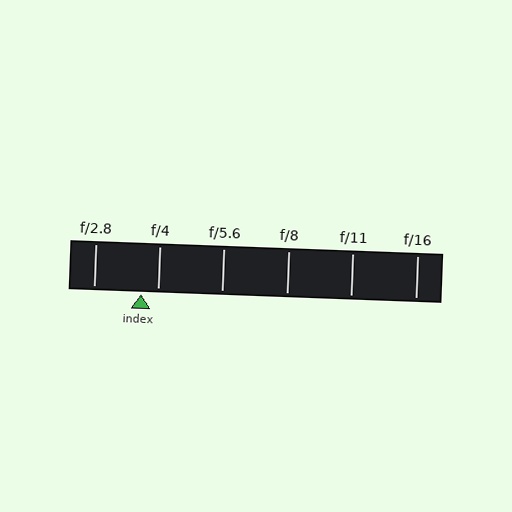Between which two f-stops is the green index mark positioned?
The index mark is between f/2.8 and f/4.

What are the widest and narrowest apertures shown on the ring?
The widest aperture shown is f/2.8 and the narrowest is f/16.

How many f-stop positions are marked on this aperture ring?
There are 6 f-stop positions marked.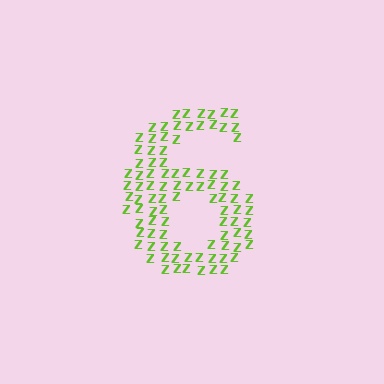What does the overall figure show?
The overall figure shows the digit 6.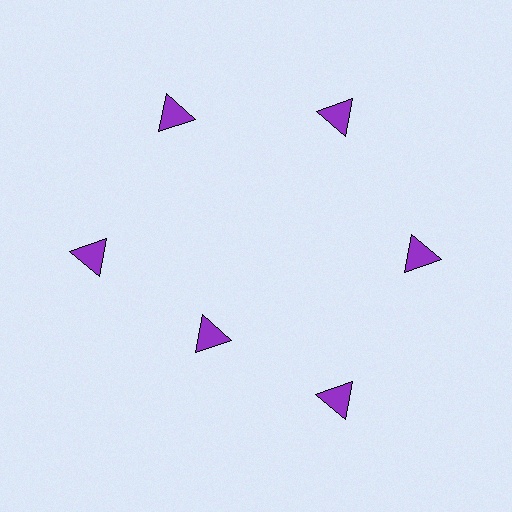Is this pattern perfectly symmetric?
No. The 6 purple triangles are arranged in a ring, but one element near the 7 o'clock position is pulled inward toward the center, breaking the 6-fold rotational symmetry.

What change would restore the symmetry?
The symmetry would be restored by moving it outward, back onto the ring so that all 6 triangles sit at equal angles and equal distance from the center.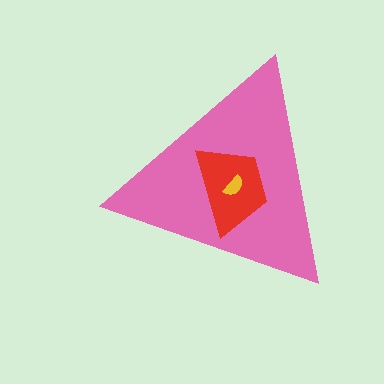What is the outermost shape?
The pink triangle.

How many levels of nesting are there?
3.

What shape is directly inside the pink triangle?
The red trapezoid.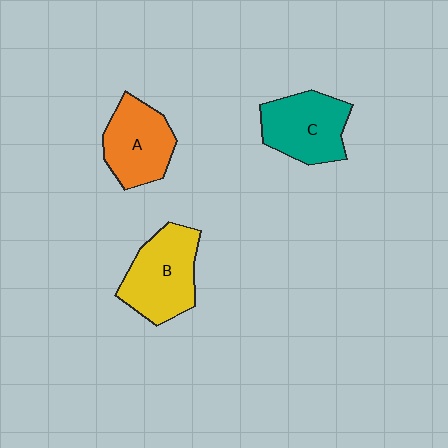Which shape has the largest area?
Shape B (yellow).